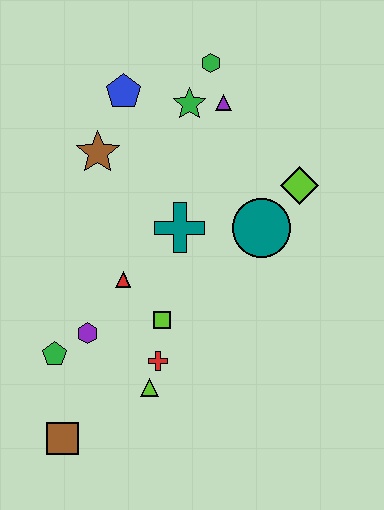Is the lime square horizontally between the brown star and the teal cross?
Yes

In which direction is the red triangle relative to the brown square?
The red triangle is above the brown square.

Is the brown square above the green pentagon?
No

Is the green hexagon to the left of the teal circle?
Yes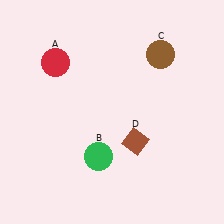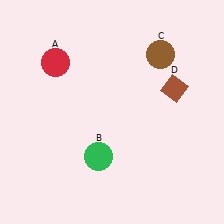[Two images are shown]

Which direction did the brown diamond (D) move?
The brown diamond (D) moved up.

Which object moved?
The brown diamond (D) moved up.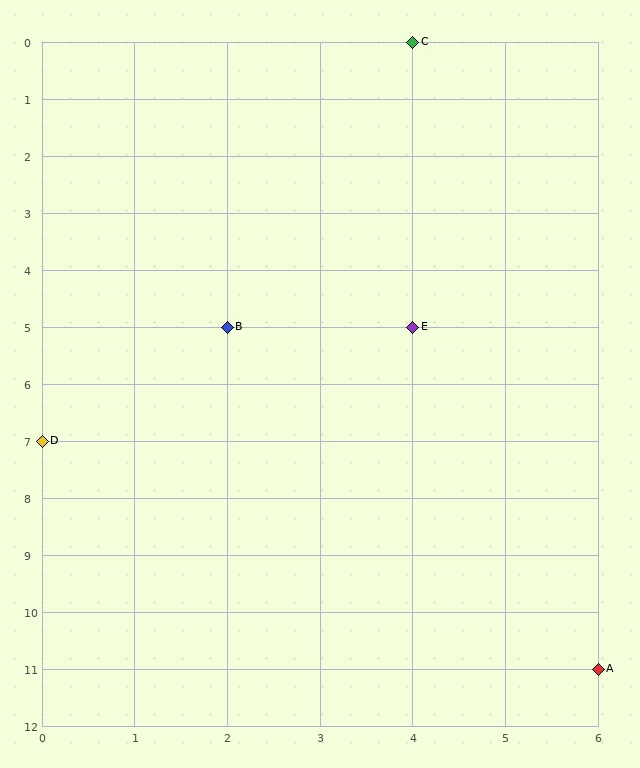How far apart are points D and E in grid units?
Points D and E are 4 columns and 2 rows apart (about 4.5 grid units diagonally).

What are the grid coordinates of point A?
Point A is at grid coordinates (6, 11).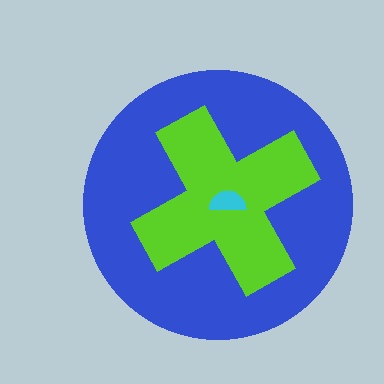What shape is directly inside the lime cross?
The cyan semicircle.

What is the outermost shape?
The blue circle.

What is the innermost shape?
The cyan semicircle.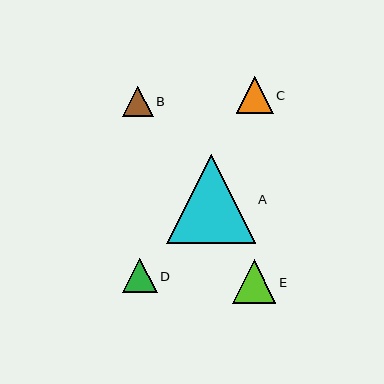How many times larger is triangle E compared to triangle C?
Triangle E is approximately 1.2 times the size of triangle C.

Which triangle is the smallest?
Triangle B is the smallest with a size of approximately 31 pixels.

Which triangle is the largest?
Triangle A is the largest with a size of approximately 89 pixels.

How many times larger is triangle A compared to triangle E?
Triangle A is approximately 2.0 times the size of triangle E.